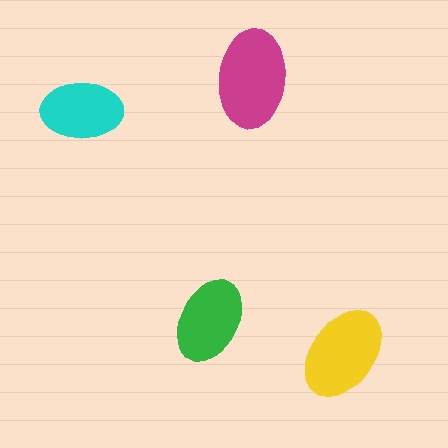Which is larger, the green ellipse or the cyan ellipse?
The green one.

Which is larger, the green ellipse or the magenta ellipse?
The magenta one.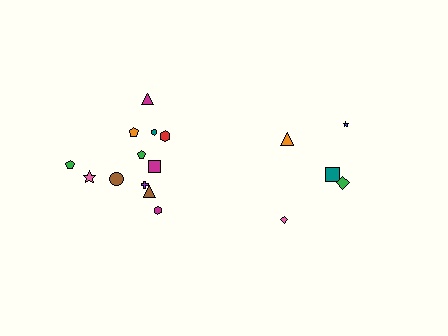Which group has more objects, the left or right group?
The left group.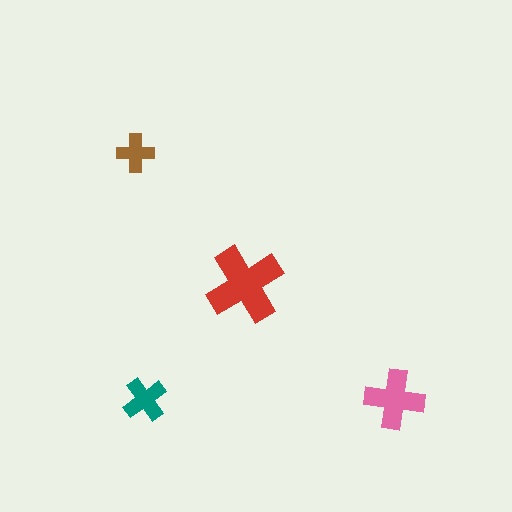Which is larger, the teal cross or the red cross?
The red one.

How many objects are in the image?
There are 4 objects in the image.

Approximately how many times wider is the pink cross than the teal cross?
About 1.5 times wider.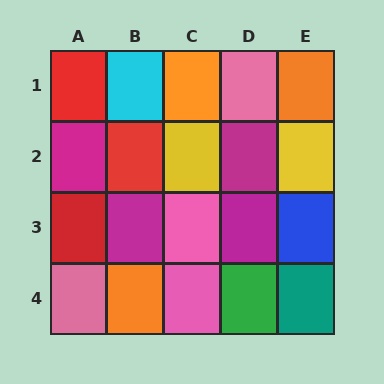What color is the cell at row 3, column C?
Pink.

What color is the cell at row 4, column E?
Teal.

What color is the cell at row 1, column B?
Cyan.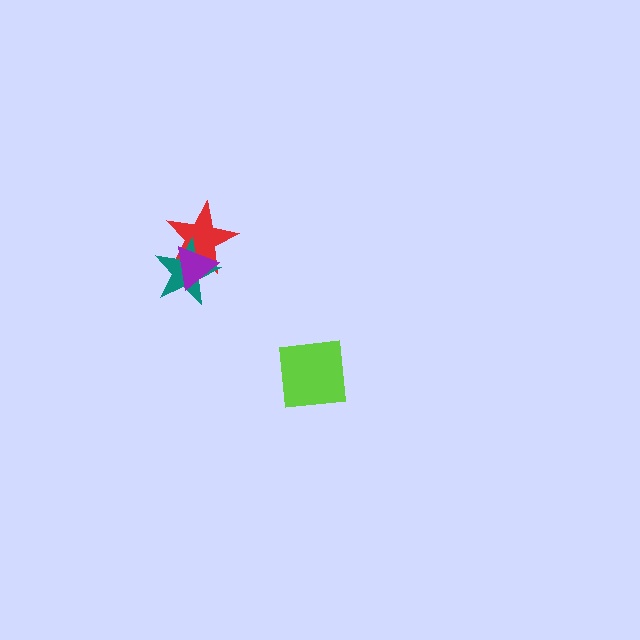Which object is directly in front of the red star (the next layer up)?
The teal star is directly in front of the red star.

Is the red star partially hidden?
Yes, it is partially covered by another shape.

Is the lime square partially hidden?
No, no other shape covers it.